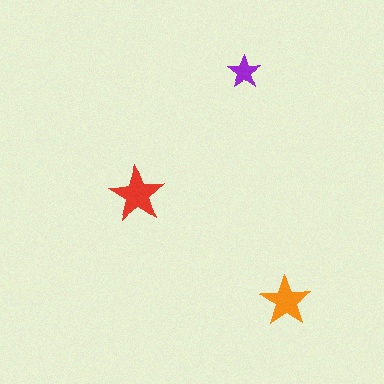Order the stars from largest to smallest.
the red one, the orange one, the purple one.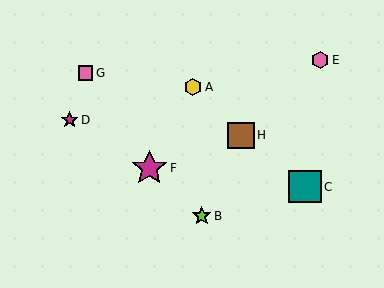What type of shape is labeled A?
Shape A is a yellow hexagon.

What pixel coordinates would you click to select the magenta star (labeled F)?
Click at (149, 168) to select the magenta star F.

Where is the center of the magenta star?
The center of the magenta star is at (149, 168).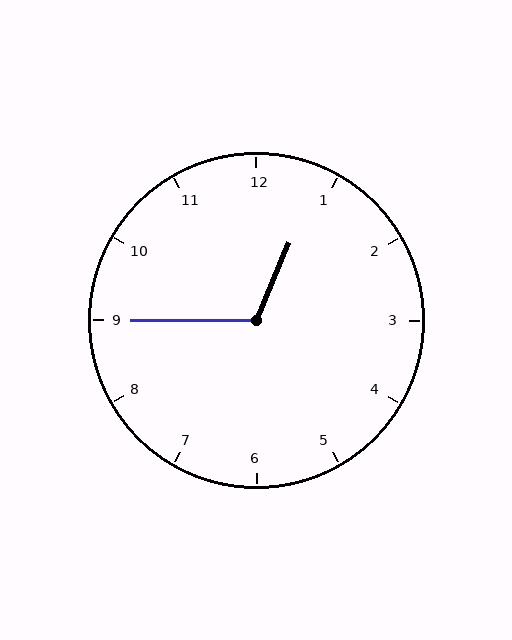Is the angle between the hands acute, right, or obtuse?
It is obtuse.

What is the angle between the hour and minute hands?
Approximately 112 degrees.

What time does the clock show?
12:45.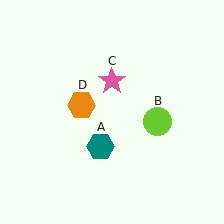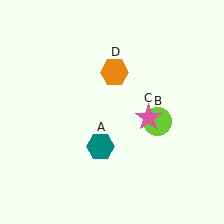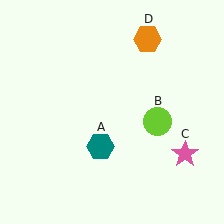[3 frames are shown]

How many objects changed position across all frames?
2 objects changed position: pink star (object C), orange hexagon (object D).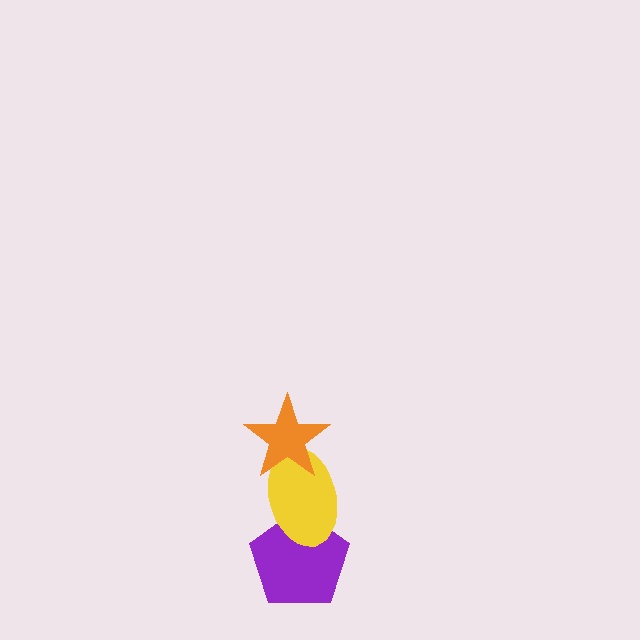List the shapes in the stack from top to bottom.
From top to bottom: the orange star, the yellow ellipse, the purple pentagon.